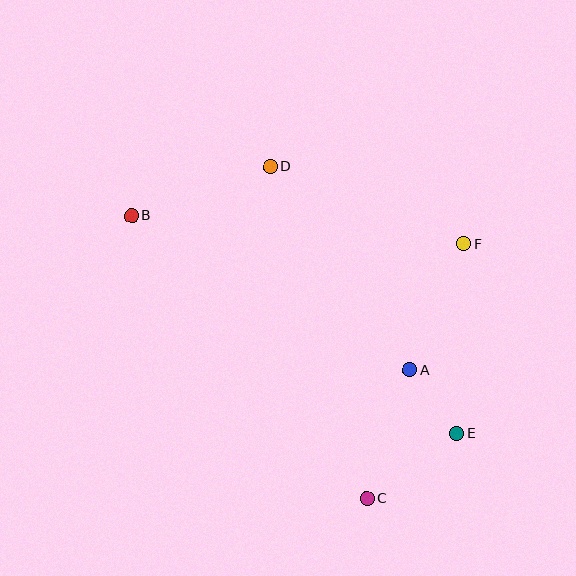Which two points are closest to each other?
Points A and E are closest to each other.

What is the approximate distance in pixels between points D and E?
The distance between D and E is approximately 326 pixels.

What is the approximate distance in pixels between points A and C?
The distance between A and C is approximately 136 pixels.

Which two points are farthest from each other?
Points B and E are farthest from each other.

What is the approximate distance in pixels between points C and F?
The distance between C and F is approximately 273 pixels.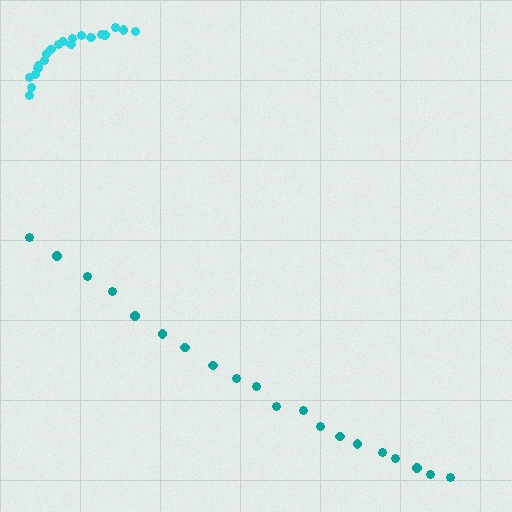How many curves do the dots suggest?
There are 2 distinct paths.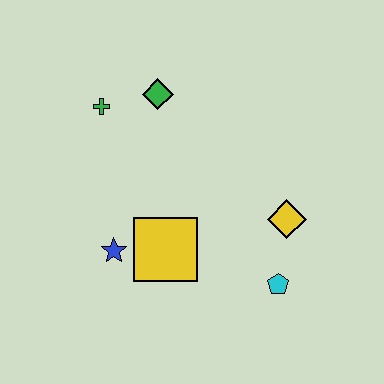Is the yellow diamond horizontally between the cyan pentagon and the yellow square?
No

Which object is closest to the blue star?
The yellow square is closest to the blue star.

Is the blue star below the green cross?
Yes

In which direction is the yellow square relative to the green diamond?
The yellow square is below the green diamond.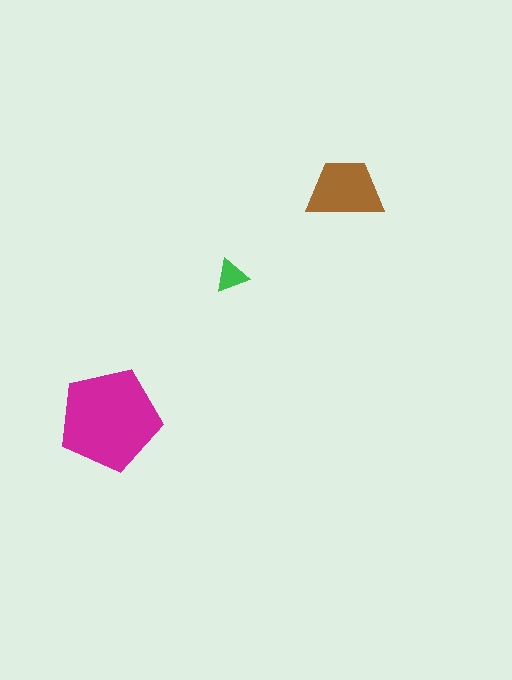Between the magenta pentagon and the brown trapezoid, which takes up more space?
The magenta pentagon.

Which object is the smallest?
The green triangle.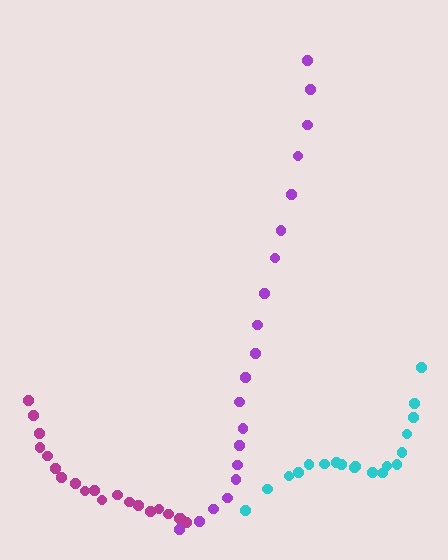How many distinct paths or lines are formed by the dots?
There are 3 distinct paths.